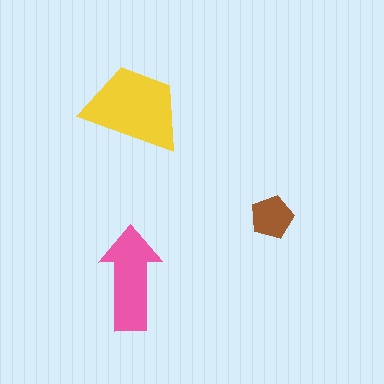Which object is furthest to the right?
The brown pentagon is rightmost.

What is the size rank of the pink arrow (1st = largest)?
2nd.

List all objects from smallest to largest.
The brown pentagon, the pink arrow, the yellow trapezoid.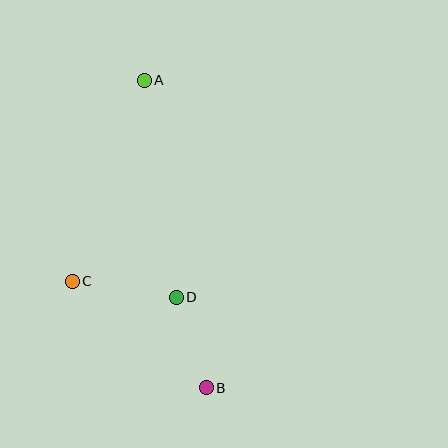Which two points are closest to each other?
Points B and D are closest to each other.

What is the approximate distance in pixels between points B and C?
The distance between B and C is approximately 171 pixels.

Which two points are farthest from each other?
Points A and B are farthest from each other.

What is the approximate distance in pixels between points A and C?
The distance between A and C is approximately 213 pixels.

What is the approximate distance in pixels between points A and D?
The distance between A and D is approximately 219 pixels.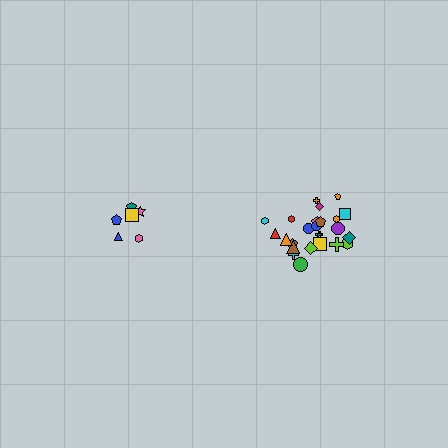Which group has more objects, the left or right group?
The right group.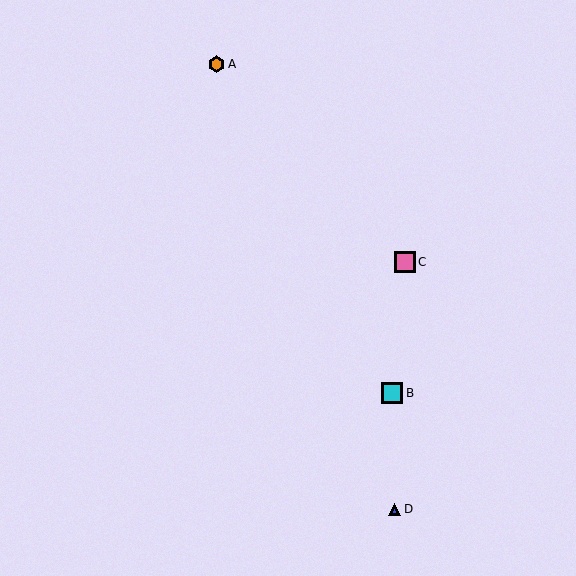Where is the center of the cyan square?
The center of the cyan square is at (392, 393).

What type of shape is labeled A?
Shape A is an orange hexagon.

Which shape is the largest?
The cyan square (labeled B) is the largest.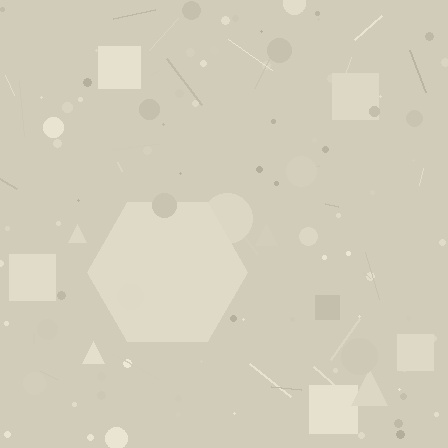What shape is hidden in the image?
A hexagon is hidden in the image.